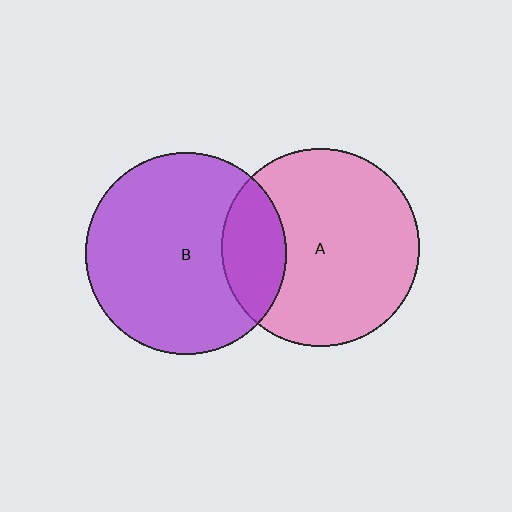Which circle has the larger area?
Circle B (purple).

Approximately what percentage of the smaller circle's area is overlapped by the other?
Approximately 20%.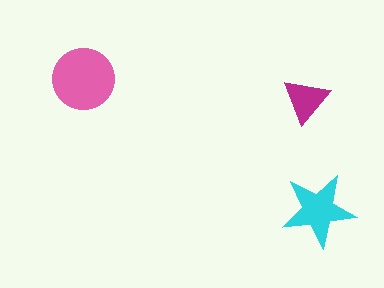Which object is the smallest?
The magenta triangle.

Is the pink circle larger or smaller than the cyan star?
Larger.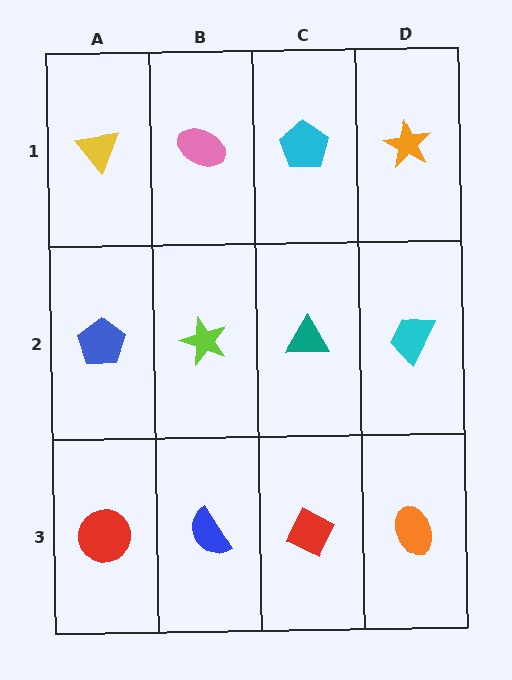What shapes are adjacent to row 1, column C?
A teal triangle (row 2, column C), a pink ellipse (row 1, column B), an orange star (row 1, column D).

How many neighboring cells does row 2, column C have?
4.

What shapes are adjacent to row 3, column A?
A blue pentagon (row 2, column A), a blue semicircle (row 3, column B).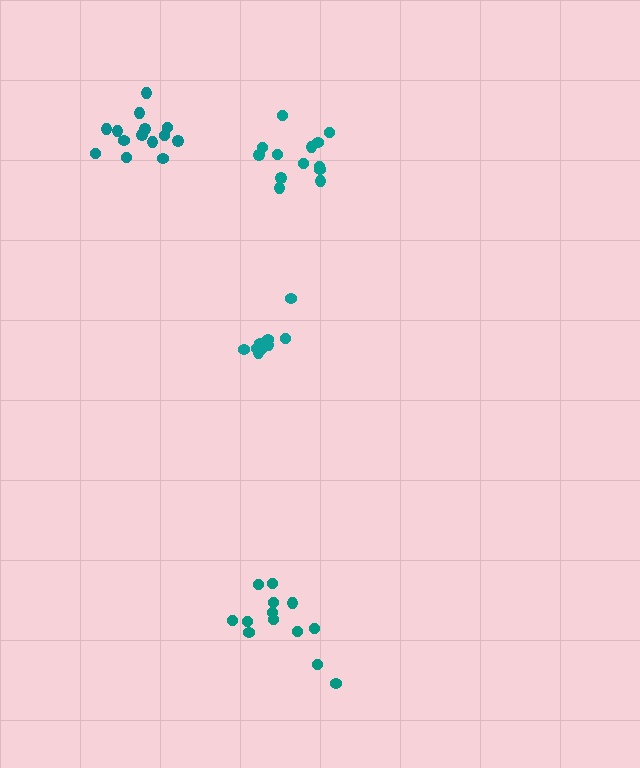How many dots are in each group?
Group 1: 10 dots, Group 2: 14 dots, Group 3: 13 dots, Group 4: 13 dots (50 total).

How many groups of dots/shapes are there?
There are 4 groups.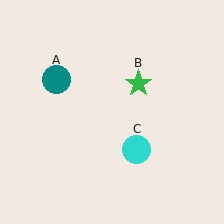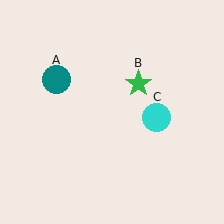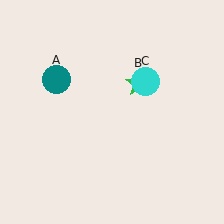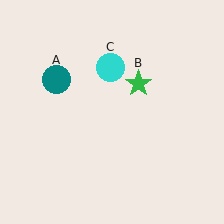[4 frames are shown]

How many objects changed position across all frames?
1 object changed position: cyan circle (object C).